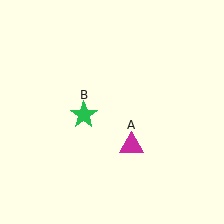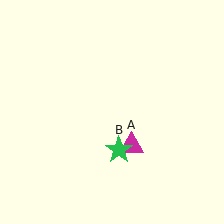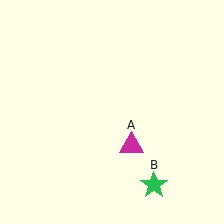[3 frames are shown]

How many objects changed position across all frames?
1 object changed position: green star (object B).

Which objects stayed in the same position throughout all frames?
Magenta triangle (object A) remained stationary.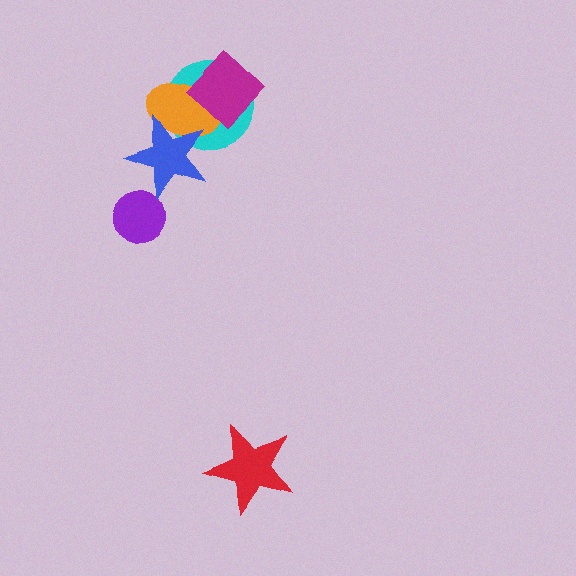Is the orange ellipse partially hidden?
Yes, it is partially covered by another shape.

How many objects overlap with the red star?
0 objects overlap with the red star.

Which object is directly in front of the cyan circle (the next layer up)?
The orange ellipse is directly in front of the cyan circle.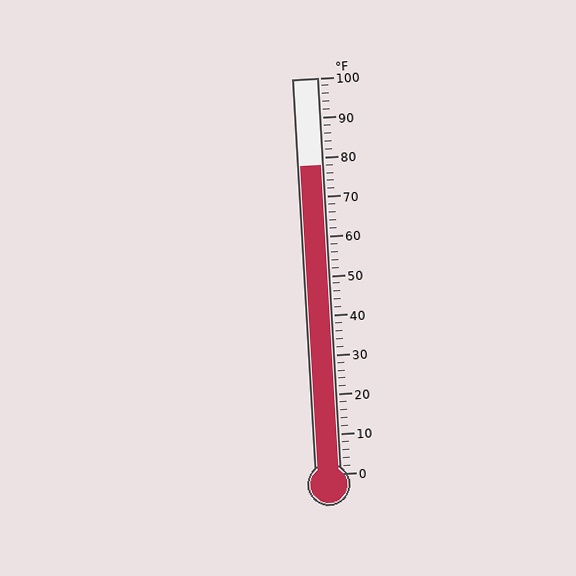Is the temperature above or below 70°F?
The temperature is above 70°F.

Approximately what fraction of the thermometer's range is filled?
The thermometer is filled to approximately 80% of its range.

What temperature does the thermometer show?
The thermometer shows approximately 78°F.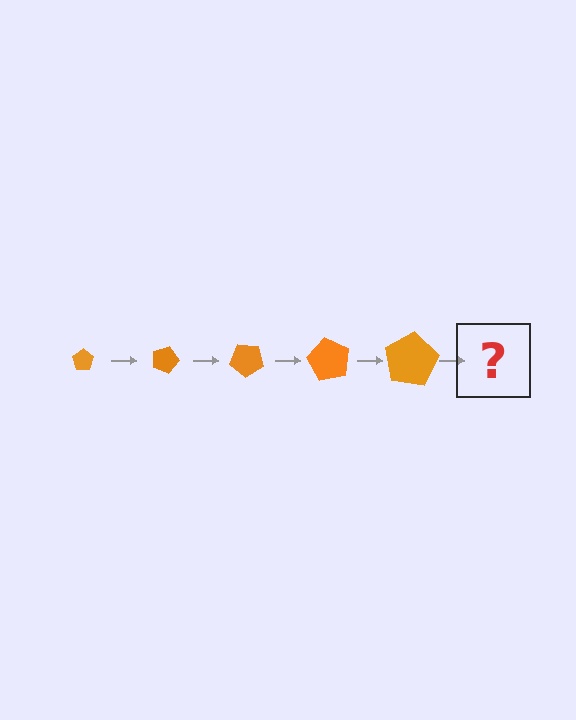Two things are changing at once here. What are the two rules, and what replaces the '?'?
The two rules are that the pentagon grows larger each step and it rotates 20 degrees each step. The '?' should be a pentagon, larger than the previous one and rotated 100 degrees from the start.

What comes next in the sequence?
The next element should be a pentagon, larger than the previous one and rotated 100 degrees from the start.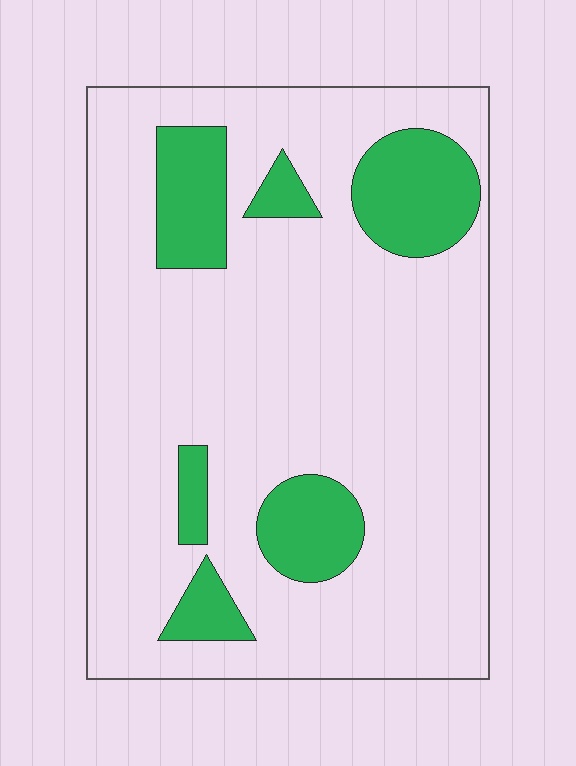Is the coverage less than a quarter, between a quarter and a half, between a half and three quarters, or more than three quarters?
Less than a quarter.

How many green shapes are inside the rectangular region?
6.